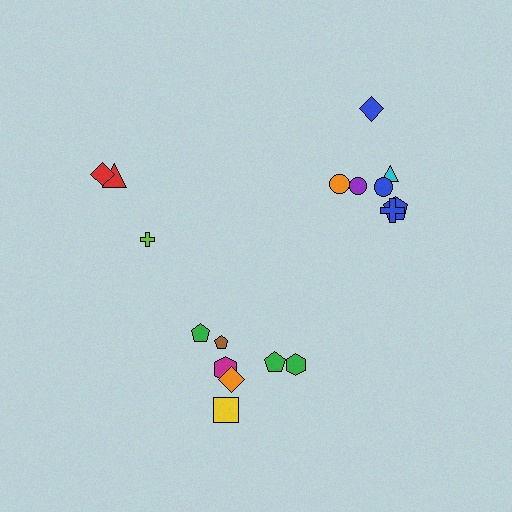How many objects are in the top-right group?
There are 7 objects.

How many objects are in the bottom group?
There are 7 objects.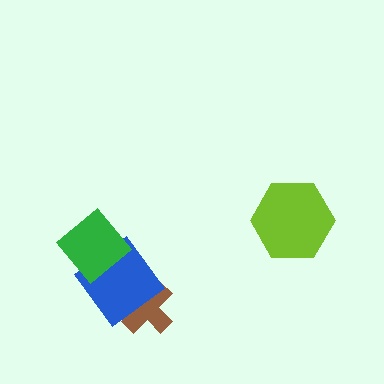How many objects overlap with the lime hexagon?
0 objects overlap with the lime hexagon.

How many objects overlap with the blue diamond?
2 objects overlap with the blue diamond.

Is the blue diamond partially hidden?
Yes, it is partially covered by another shape.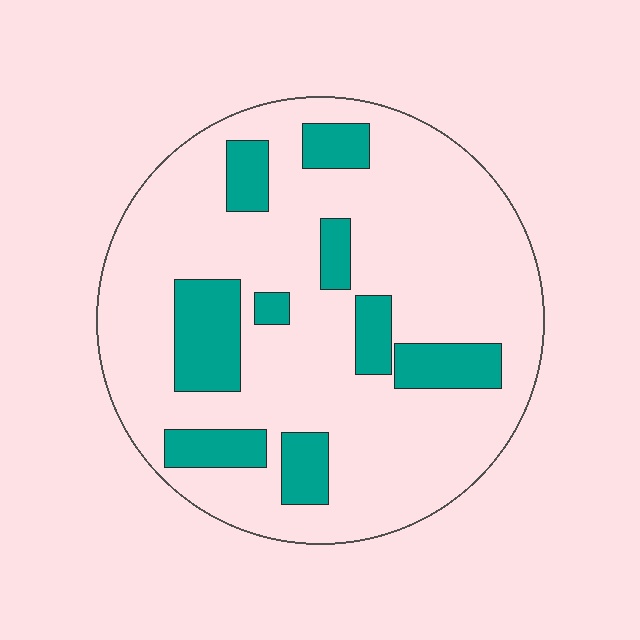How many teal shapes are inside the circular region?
9.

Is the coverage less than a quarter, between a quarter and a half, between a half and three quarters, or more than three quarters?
Less than a quarter.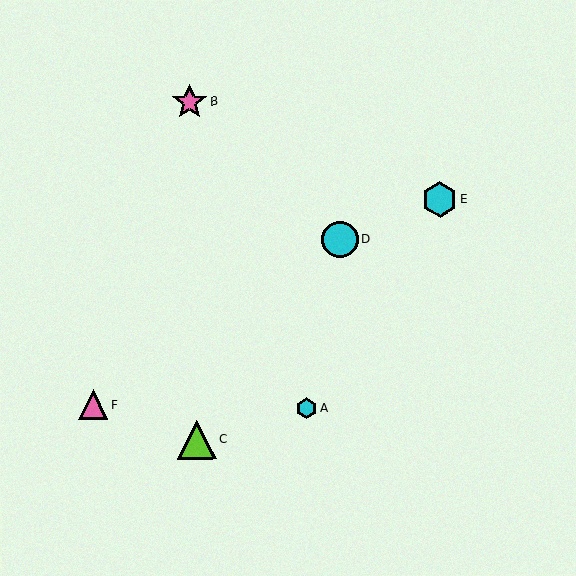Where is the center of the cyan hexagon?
The center of the cyan hexagon is at (440, 199).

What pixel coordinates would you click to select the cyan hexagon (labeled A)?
Click at (306, 408) to select the cyan hexagon A.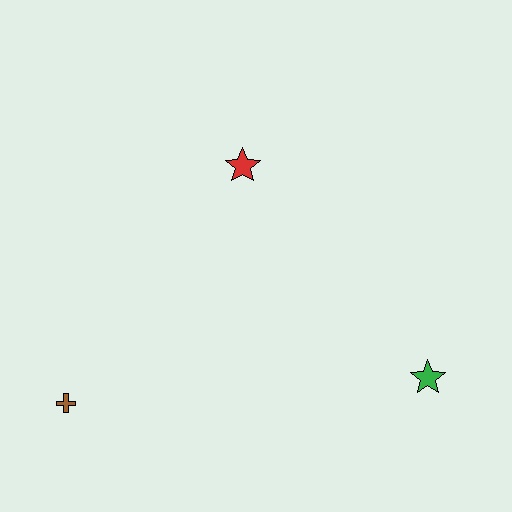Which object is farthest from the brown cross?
The green star is farthest from the brown cross.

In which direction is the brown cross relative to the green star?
The brown cross is to the left of the green star.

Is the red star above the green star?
Yes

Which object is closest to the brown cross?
The red star is closest to the brown cross.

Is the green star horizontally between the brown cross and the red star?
No